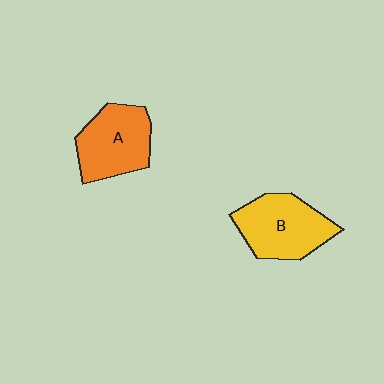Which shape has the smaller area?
Shape A (orange).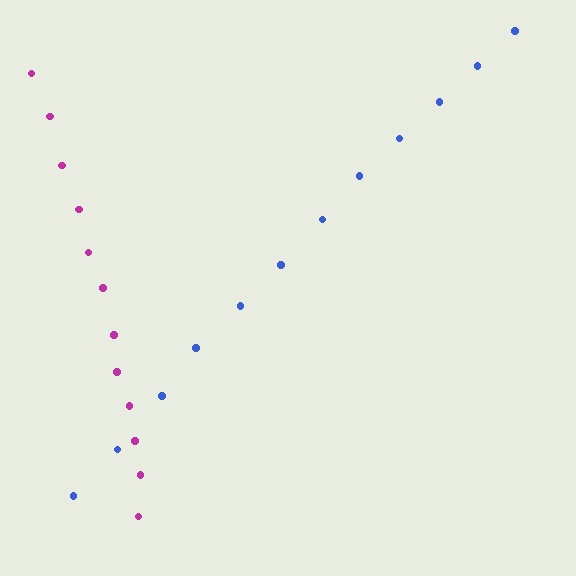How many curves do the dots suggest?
There are 2 distinct paths.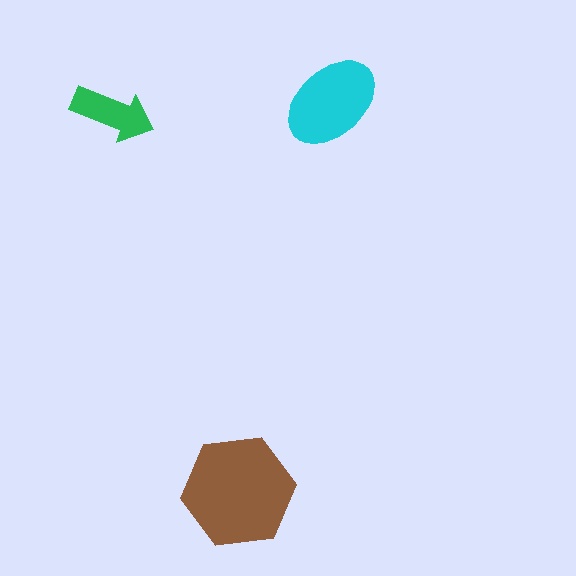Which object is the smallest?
The green arrow.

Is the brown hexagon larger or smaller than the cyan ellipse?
Larger.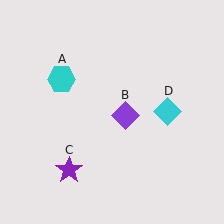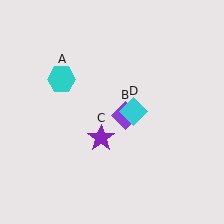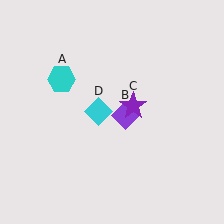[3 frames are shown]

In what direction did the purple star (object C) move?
The purple star (object C) moved up and to the right.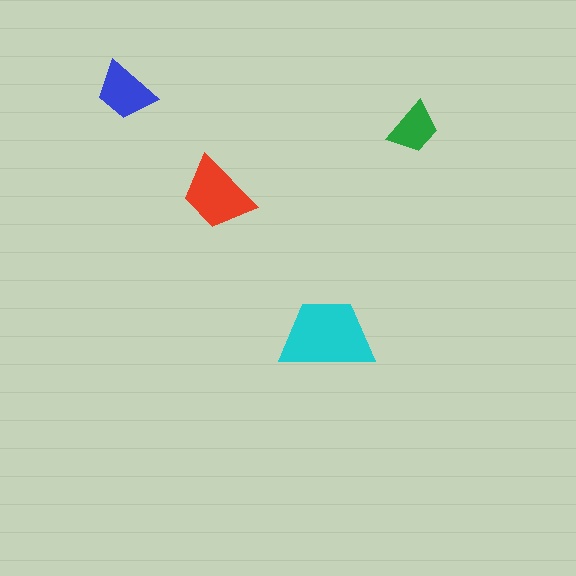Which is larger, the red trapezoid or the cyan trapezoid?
The cyan one.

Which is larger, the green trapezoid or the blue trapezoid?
The blue one.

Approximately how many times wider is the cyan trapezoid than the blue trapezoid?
About 1.5 times wider.